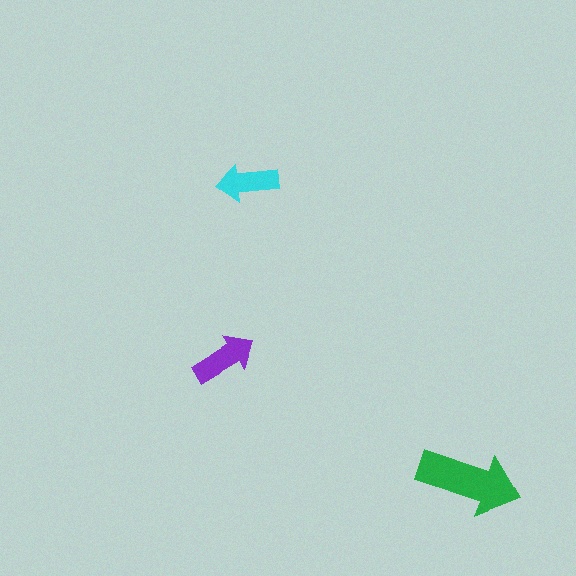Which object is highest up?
The cyan arrow is topmost.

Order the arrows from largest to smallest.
the green one, the purple one, the cyan one.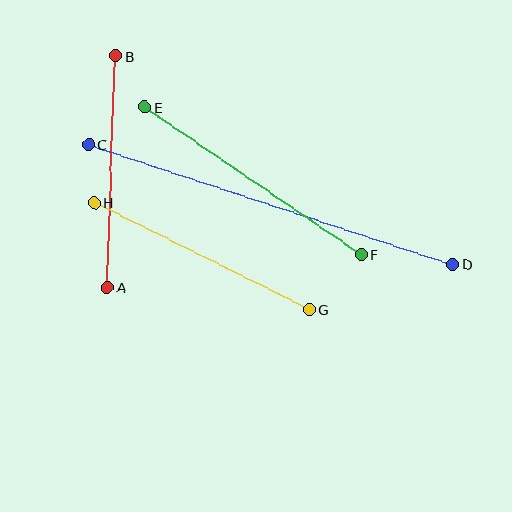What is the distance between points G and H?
The distance is approximately 240 pixels.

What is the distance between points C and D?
The distance is approximately 383 pixels.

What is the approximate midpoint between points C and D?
The midpoint is at approximately (271, 204) pixels.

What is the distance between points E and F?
The distance is approximately 262 pixels.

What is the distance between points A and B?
The distance is approximately 232 pixels.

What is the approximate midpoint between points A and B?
The midpoint is at approximately (112, 171) pixels.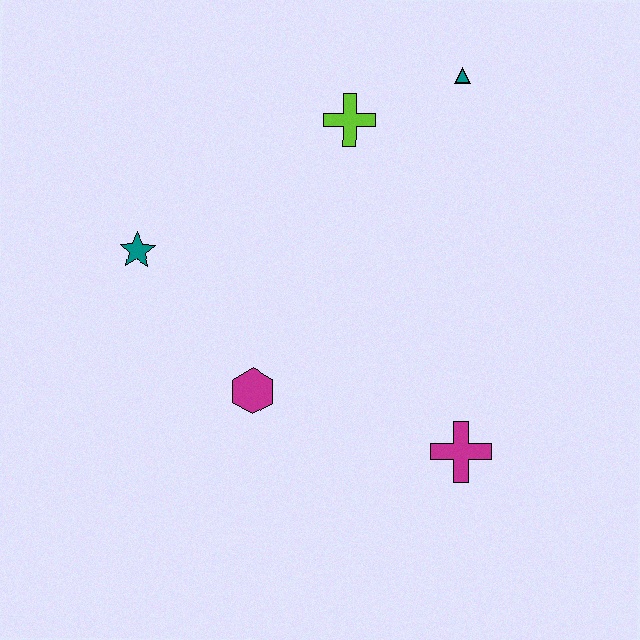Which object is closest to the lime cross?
The teal triangle is closest to the lime cross.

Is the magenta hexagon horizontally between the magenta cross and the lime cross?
No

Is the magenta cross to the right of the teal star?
Yes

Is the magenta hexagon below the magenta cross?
No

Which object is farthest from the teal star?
The magenta cross is farthest from the teal star.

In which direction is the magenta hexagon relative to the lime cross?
The magenta hexagon is below the lime cross.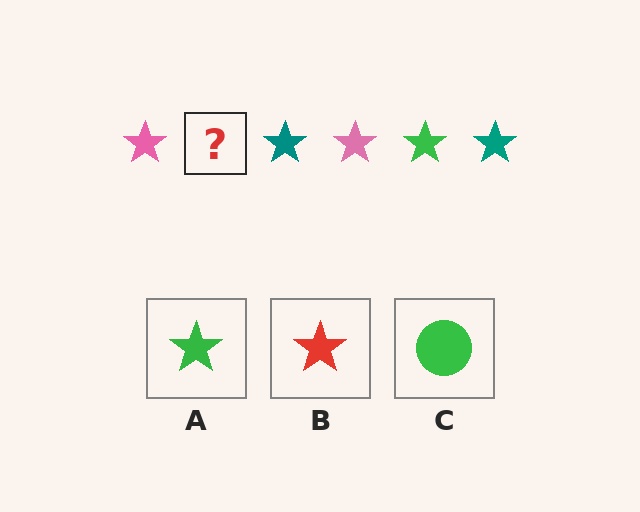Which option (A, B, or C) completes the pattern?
A.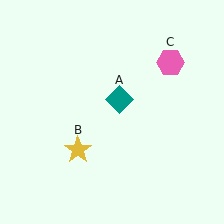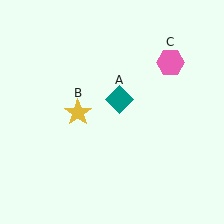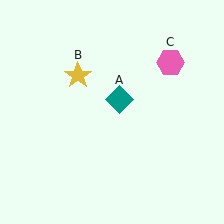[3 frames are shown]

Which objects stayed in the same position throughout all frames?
Teal diamond (object A) and pink hexagon (object C) remained stationary.